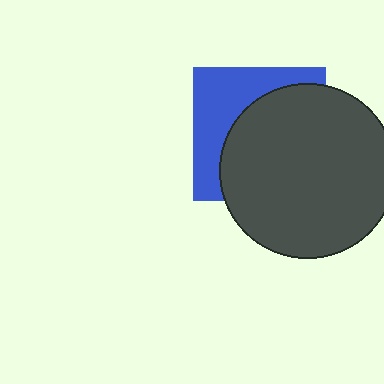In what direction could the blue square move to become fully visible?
The blue square could move toward the upper-left. That would shift it out from behind the dark gray circle entirely.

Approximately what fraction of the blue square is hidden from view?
Roughly 61% of the blue square is hidden behind the dark gray circle.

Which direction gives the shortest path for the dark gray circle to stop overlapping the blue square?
Moving toward the lower-right gives the shortest separation.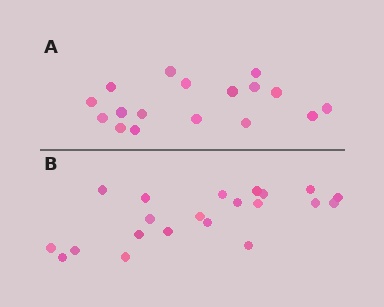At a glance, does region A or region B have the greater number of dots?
Region B (the bottom region) has more dots.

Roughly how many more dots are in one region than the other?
Region B has about 4 more dots than region A.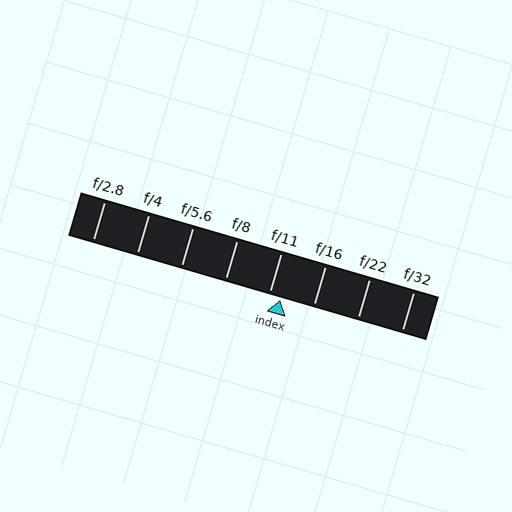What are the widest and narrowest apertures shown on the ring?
The widest aperture shown is f/2.8 and the narrowest is f/32.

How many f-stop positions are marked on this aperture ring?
There are 8 f-stop positions marked.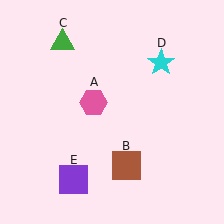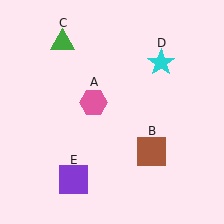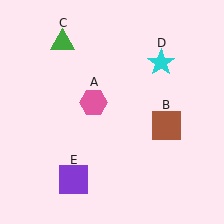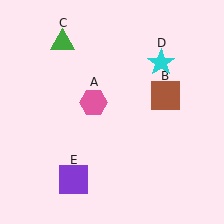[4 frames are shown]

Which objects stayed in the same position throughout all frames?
Pink hexagon (object A) and green triangle (object C) and cyan star (object D) and purple square (object E) remained stationary.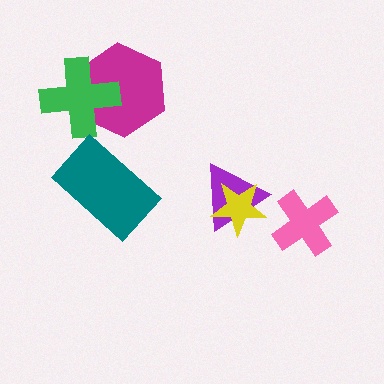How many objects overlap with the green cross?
1 object overlaps with the green cross.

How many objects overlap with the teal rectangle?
0 objects overlap with the teal rectangle.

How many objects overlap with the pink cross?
0 objects overlap with the pink cross.